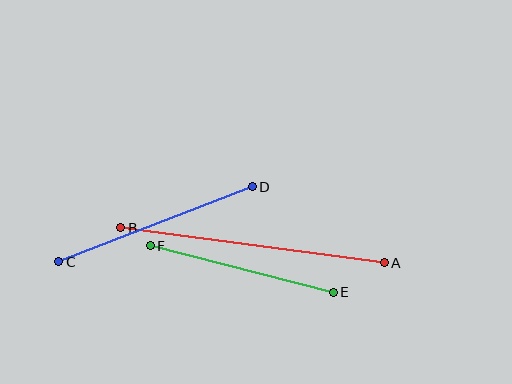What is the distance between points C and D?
The distance is approximately 207 pixels.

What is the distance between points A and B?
The distance is approximately 266 pixels.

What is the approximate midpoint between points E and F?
The midpoint is at approximately (242, 269) pixels.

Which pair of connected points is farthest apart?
Points A and B are farthest apart.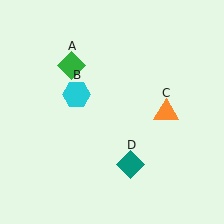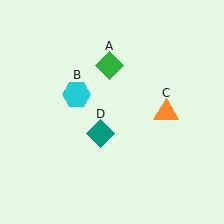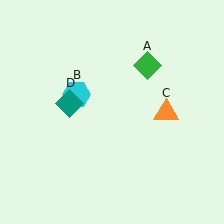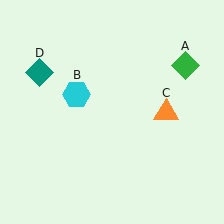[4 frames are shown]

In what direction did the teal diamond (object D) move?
The teal diamond (object D) moved up and to the left.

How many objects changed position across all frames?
2 objects changed position: green diamond (object A), teal diamond (object D).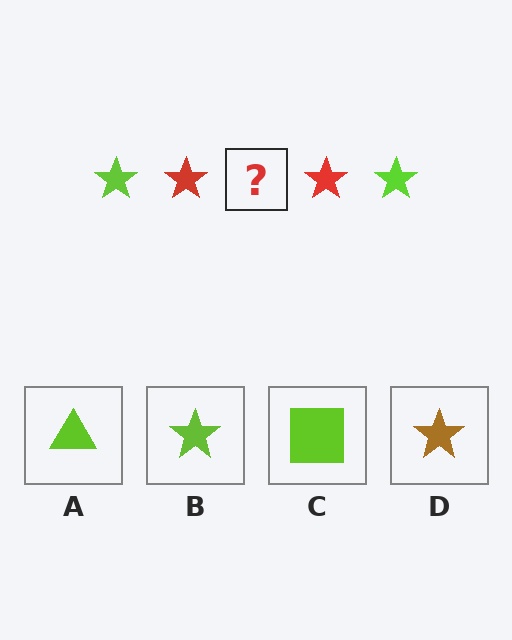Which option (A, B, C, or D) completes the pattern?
B.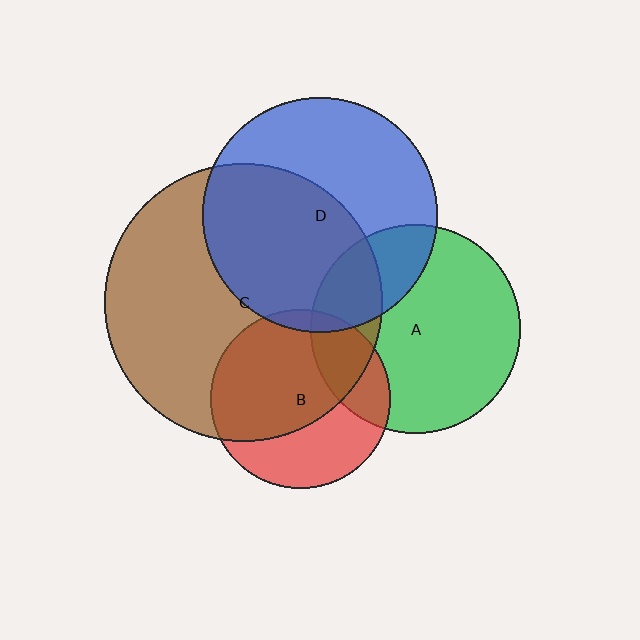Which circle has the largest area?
Circle C (brown).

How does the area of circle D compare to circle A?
Approximately 1.3 times.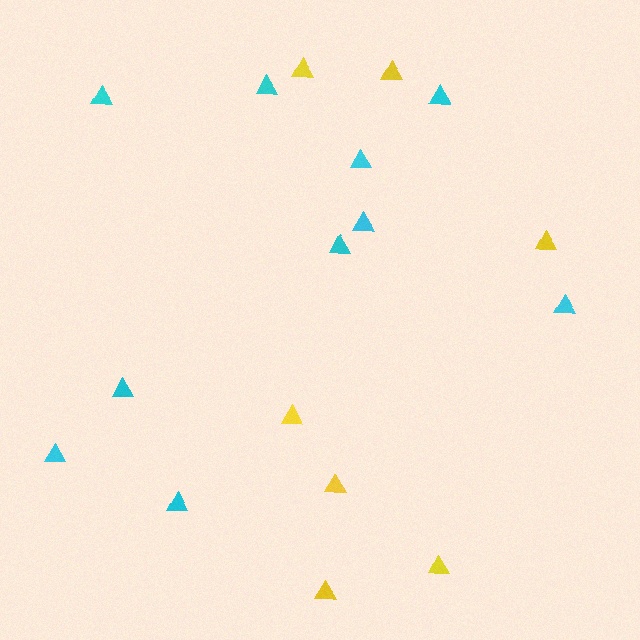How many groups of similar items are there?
There are 2 groups: one group of cyan triangles (10) and one group of yellow triangles (7).